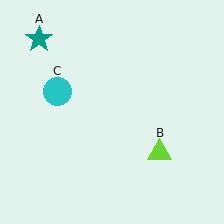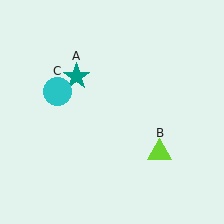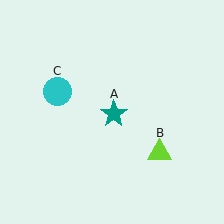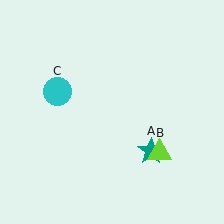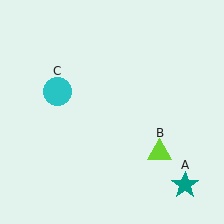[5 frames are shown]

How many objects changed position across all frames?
1 object changed position: teal star (object A).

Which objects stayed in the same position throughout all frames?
Lime triangle (object B) and cyan circle (object C) remained stationary.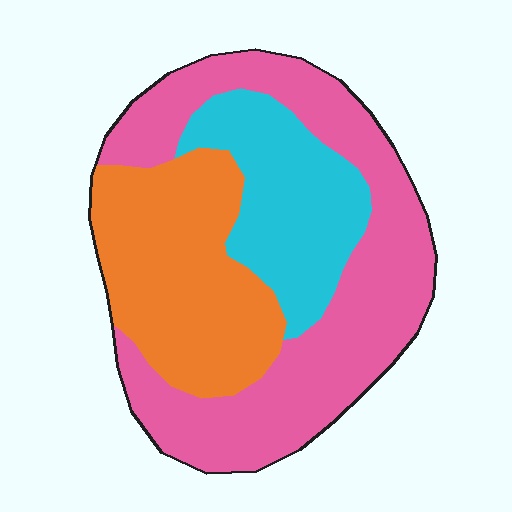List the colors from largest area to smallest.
From largest to smallest: pink, orange, cyan.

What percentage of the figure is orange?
Orange takes up between a sixth and a third of the figure.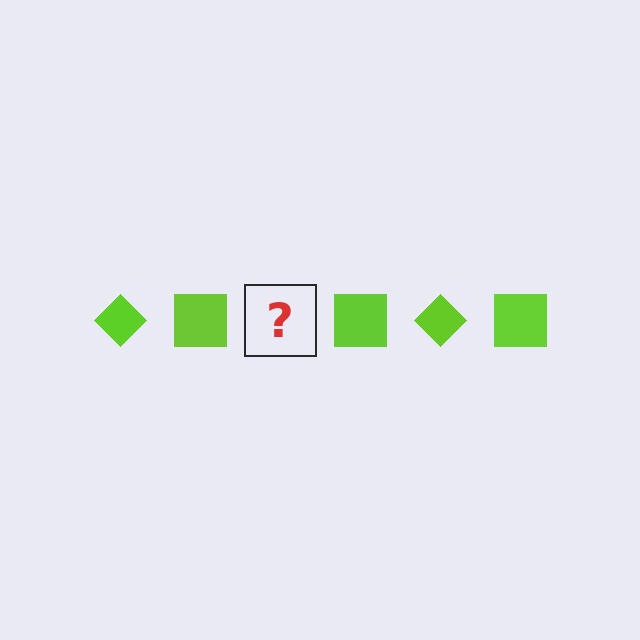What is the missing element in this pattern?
The missing element is a lime diamond.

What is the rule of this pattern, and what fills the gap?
The rule is that the pattern cycles through diamond, square shapes in lime. The gap should be filled with a lime diamond.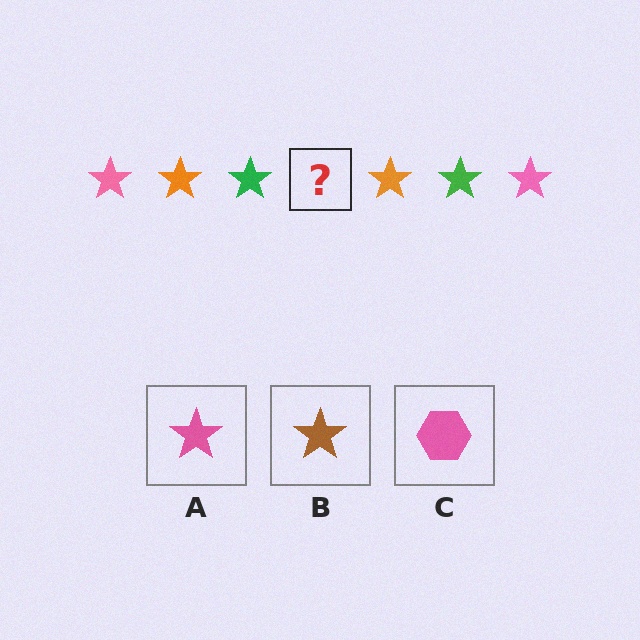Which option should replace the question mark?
Option A.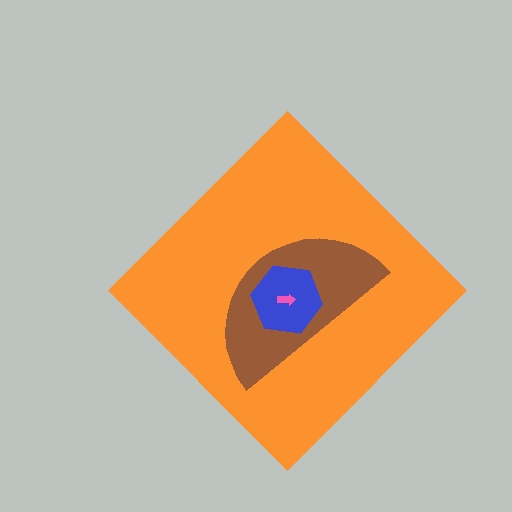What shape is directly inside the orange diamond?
The brown semicircle.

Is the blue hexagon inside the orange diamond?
Yes.